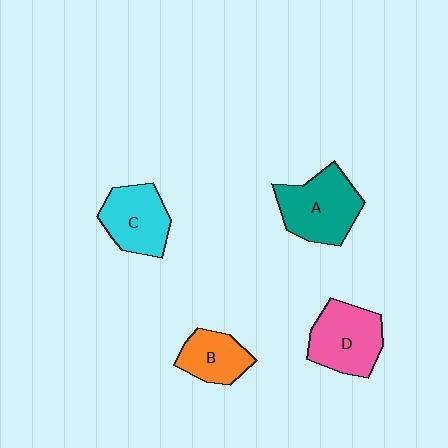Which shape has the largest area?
Shape A (teal).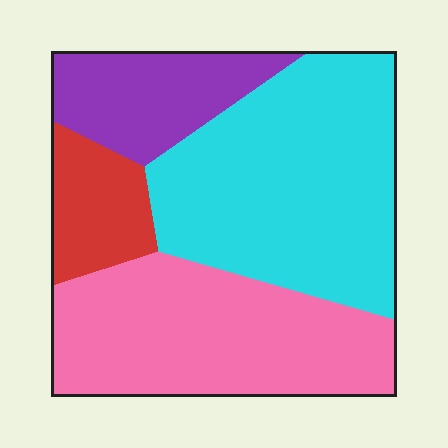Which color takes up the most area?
Cyan, at roughly 40%.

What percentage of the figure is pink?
Pink takes up between a quarter and a half of the figure.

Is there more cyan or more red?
Cyan.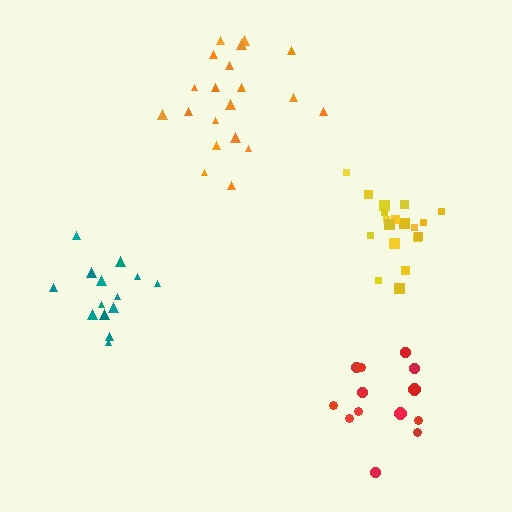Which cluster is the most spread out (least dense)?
Orange.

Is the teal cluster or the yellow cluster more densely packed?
Yellow.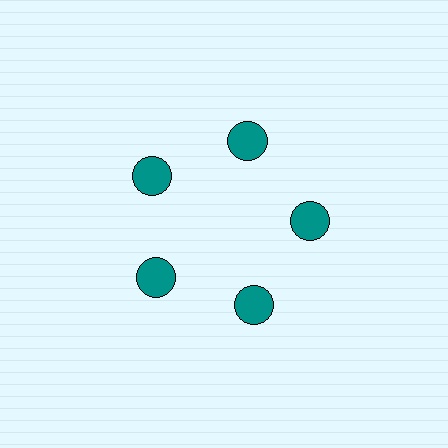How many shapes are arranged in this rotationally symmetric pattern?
There are 5 shapes, arranged in 5 groups of 1.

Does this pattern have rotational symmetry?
Yes, this pattern has 5-fold rotational symmetry. It looks the same after rotating 72 degrees around the center.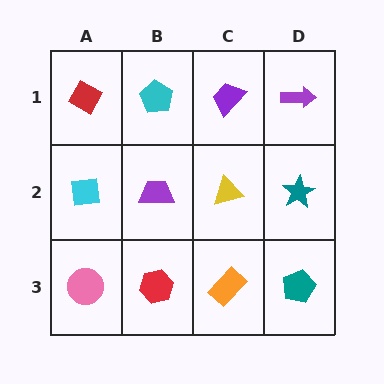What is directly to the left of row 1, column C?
A cyan pentagon.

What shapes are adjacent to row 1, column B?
A purple trapezoid (row 2, column B), a red diamond (row 1, column A), a purple trapezoid (row 1, column C).